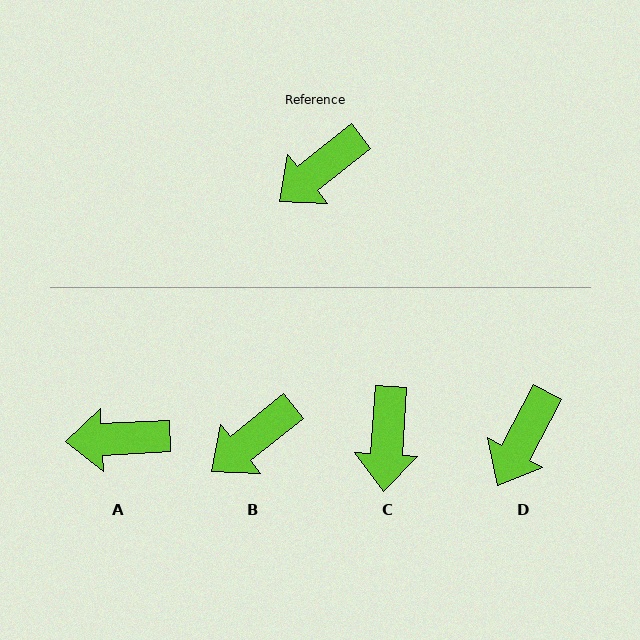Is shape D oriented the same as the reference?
No, it is off by about 23 degrees.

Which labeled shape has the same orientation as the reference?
B.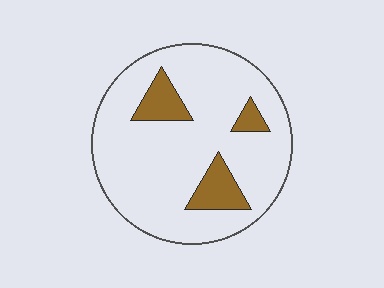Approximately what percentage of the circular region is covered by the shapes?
Approximately 15%.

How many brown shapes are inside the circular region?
3.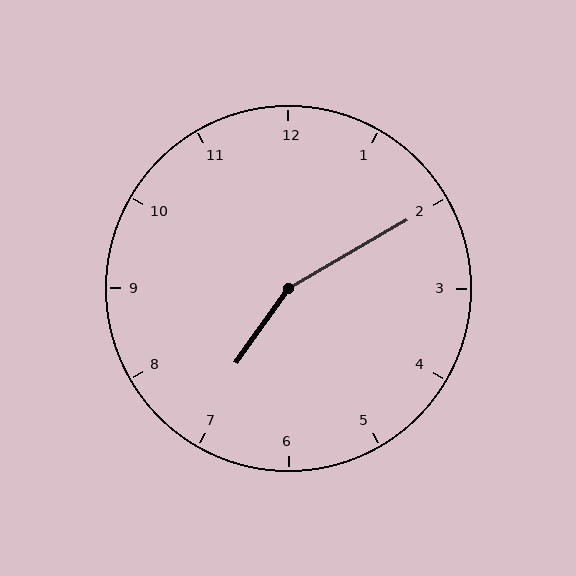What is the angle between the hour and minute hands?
Approximately 155 degrees.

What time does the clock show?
7:10.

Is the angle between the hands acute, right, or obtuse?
It is obtuse.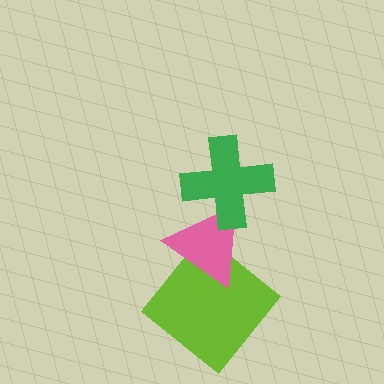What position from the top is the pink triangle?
The pink triangle is 2nd from the top.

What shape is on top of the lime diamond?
The pink triangle is on top of the lime diamond.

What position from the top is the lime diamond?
The lime diamond is 3rd from the top.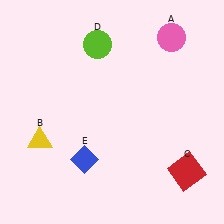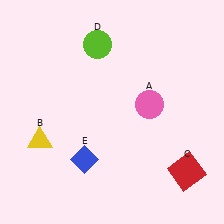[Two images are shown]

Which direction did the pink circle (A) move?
The pink circle (A) moved down.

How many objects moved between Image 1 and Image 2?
1 object moved between the two images.